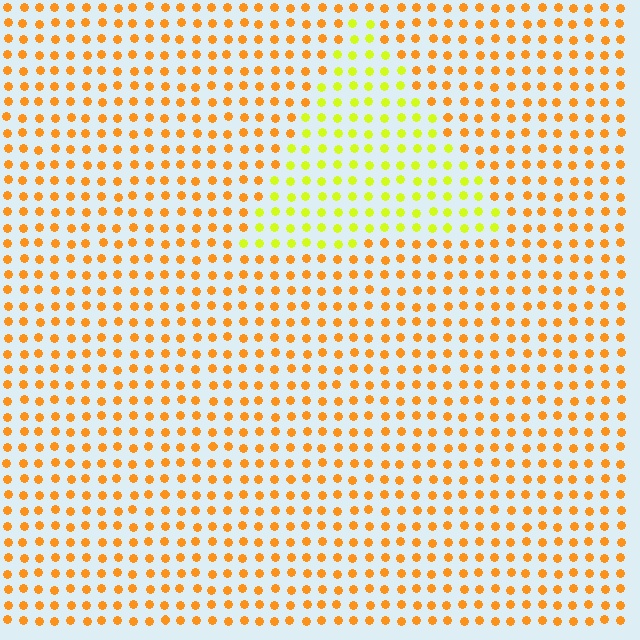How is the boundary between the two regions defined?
The boundary is defined purely by a slight shift in hue (about 39 degrees). Spacing, size, and orientation are identical on both sides.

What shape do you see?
I see a triangle.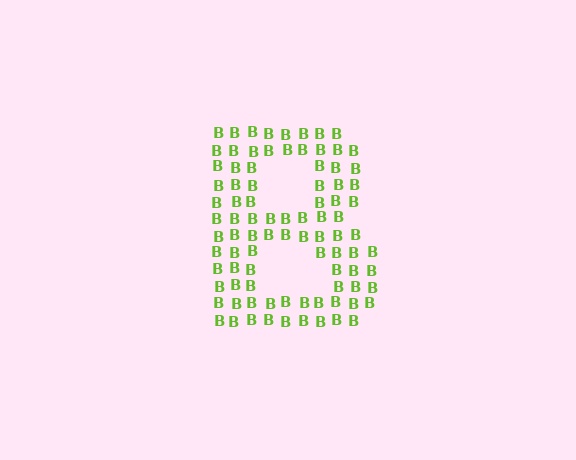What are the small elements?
The small elements are letter B's.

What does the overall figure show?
The overall figure shows the letter B.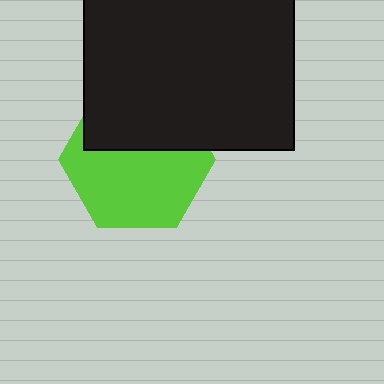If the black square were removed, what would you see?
You would see the complete lime hexagon.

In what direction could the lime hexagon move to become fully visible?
The lime hexagon could move down. That would shift it out from behind the black square entirely.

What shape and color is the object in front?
The object in front is a black square.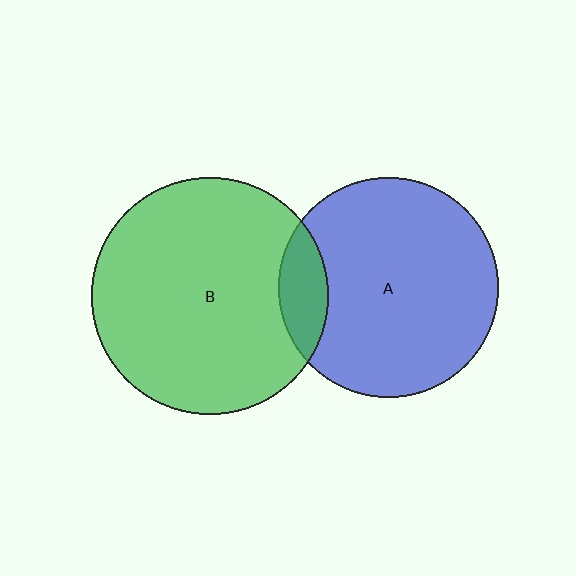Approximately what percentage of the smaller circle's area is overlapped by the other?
Approximately 15%.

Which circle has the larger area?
Circle B (green).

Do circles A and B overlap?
Yes.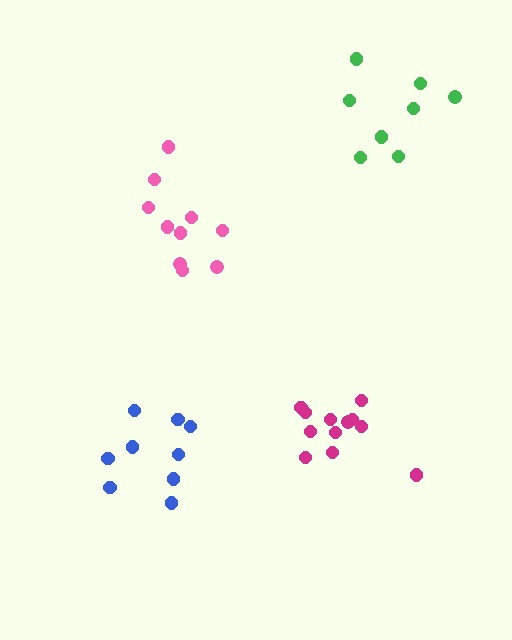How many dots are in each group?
Group 1: 12 dots, Group 2: 9 dots, Group 3: 10 dots, Group 4: 8 dots (39 total).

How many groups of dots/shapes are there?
There are 4 groups.